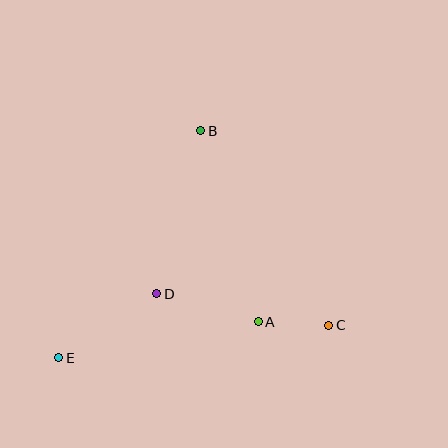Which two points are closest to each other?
Points A and C are closest to each other.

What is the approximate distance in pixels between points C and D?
The distance between C and D is approximately 175 pixels.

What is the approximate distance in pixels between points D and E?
The distance between D and E is approximately 117 pixels.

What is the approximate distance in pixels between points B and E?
The distance between B and E is approximately 268 pixels.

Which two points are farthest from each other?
Points C and E are farthest from each other.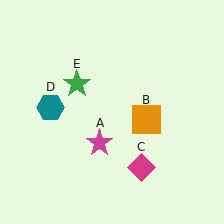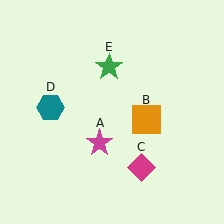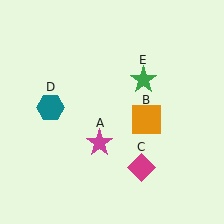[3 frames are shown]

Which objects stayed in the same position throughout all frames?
Magenta star (object A) and orange square (object B) and magenta diamond (object C) and teal hexagon (object D) remained stationary.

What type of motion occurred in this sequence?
The green star (object E) rotated clockwise around the center of the scene.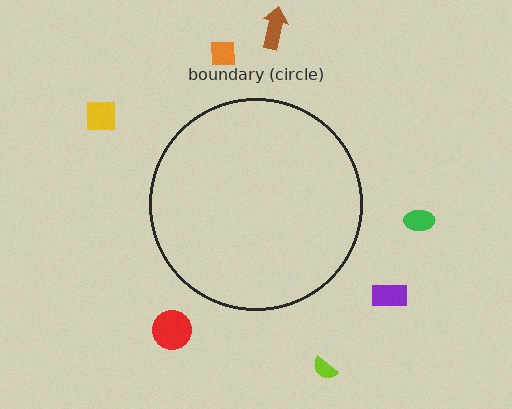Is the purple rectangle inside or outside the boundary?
Outside.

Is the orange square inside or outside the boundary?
Outside.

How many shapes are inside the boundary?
0 inside, 7 outside.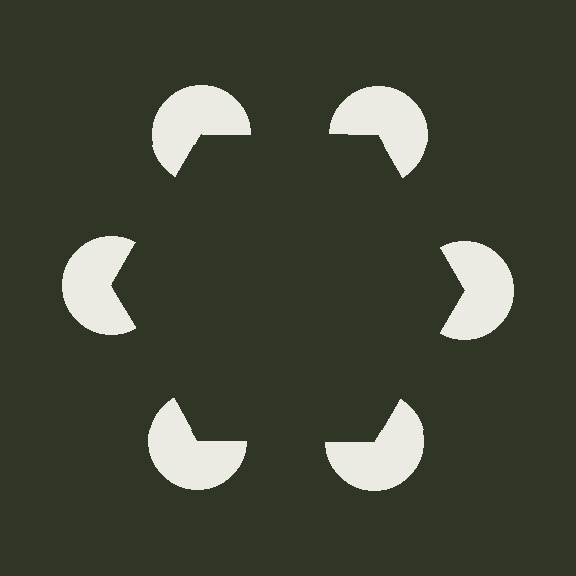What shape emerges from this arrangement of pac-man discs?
An illusory hexagon — its edges are inferred from the aligned wedge cuts in the pac-man discs, not physically drawn.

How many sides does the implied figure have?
6 sides.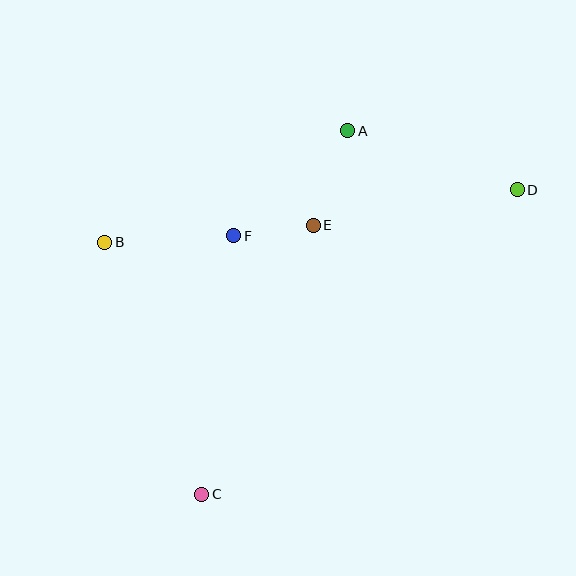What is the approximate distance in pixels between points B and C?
The distance between B and C is approximately 270 pixels.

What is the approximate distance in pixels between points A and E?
The distance between A and E is approximately 100 pixels.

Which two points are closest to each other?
Points E and F are closest to each other.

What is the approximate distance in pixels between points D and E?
The distance between D and E is approximately 207 pixels.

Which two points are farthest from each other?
Points C and D are farthest from each other.